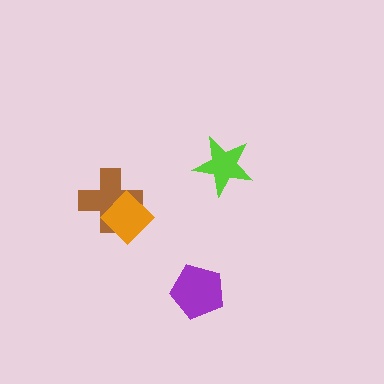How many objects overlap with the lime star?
0 objects overlap with the lime star.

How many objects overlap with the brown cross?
1 object overlaps with the brown cross.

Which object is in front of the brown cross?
The orange diamond is in front of the brown cross.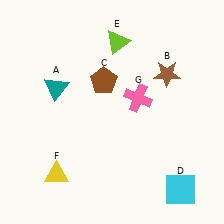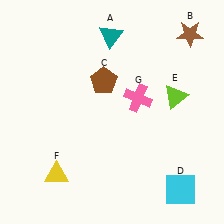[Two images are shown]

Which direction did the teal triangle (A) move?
The teal triangle (A) moved right.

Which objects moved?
The objects that moved are: the teal triangle (A), the brown star (B), the lime triangle (E).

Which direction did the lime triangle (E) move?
The lime triangle (E) moved right.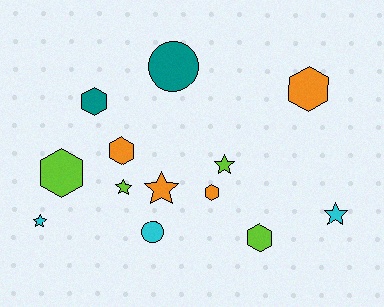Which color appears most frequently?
Orange, with 4 objects.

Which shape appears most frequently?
Hexagon, with 6 objects.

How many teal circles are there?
There is 1 teal circle.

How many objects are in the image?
There are 13 objects.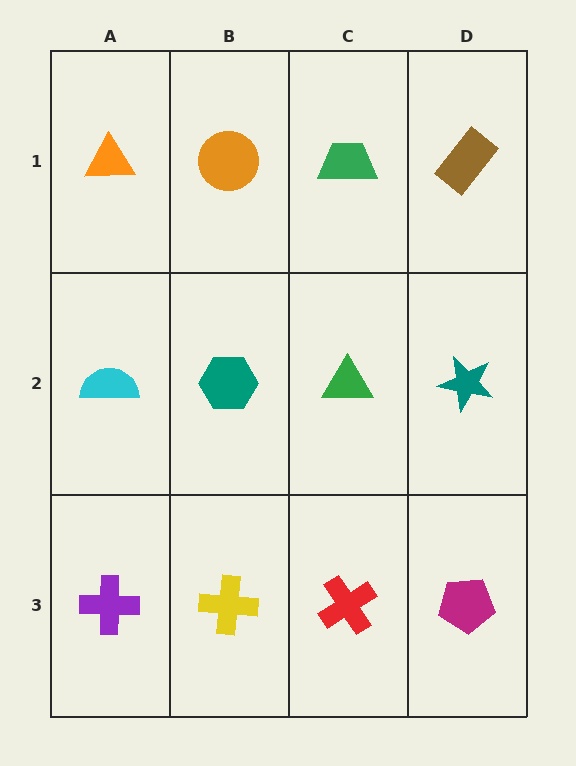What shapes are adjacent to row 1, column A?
A cyan semicircle (row 2, column A), an orange circle (row 1, column B).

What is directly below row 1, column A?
A cyan semicircle.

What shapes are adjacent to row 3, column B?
A teal hexagon (row 2, column B), a purple cross (row 3, column A), a red cross (row 3, column C).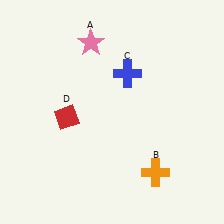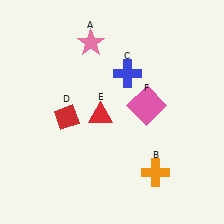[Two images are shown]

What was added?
A red triangle (E), a pink square (F) were added in Image 2.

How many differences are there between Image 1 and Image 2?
There are 2 differences between the two images.